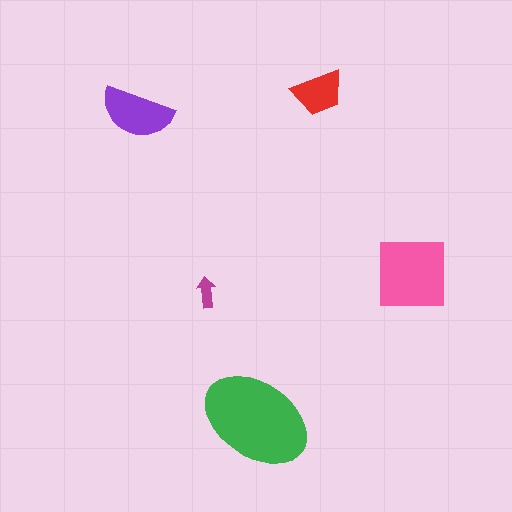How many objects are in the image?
There are 5 objects in the image.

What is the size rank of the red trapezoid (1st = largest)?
4th.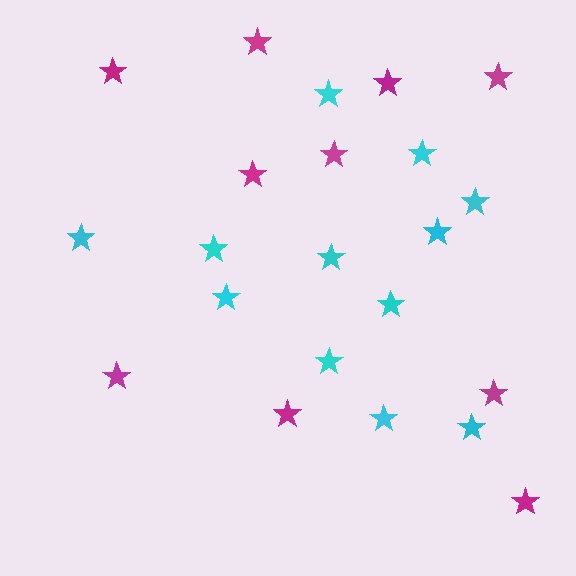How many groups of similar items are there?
There are 2 groups: one group of magenta stars (10) and one group of cyan stars (12).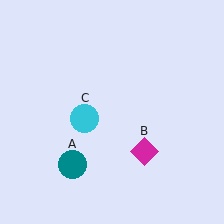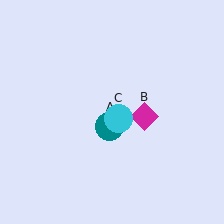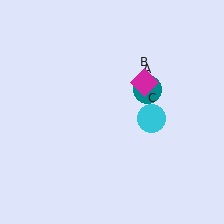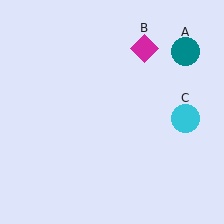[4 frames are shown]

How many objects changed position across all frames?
3 objects changed position: teal circle (object A), magenta diamond (object B), cyan circle (object C).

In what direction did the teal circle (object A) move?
The teal circle (object A) moved up and to the right.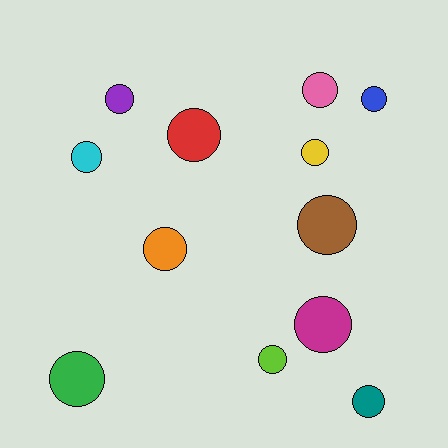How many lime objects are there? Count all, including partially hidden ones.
There is 1 lime object.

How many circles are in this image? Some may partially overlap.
There are 12 circles.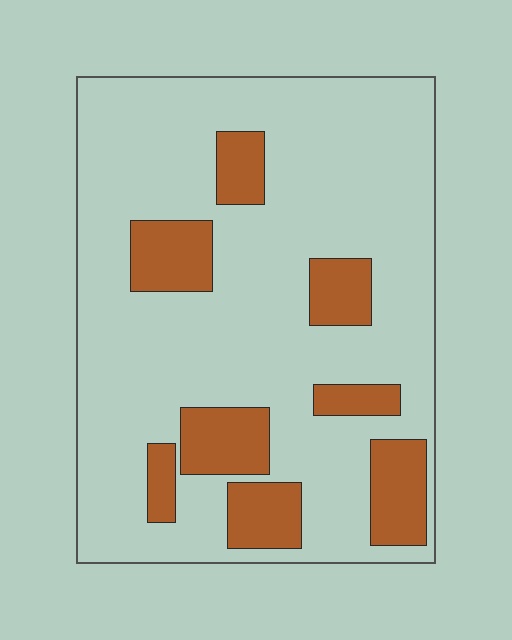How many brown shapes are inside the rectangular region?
8.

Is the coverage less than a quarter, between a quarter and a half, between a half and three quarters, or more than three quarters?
Less than a quarter.